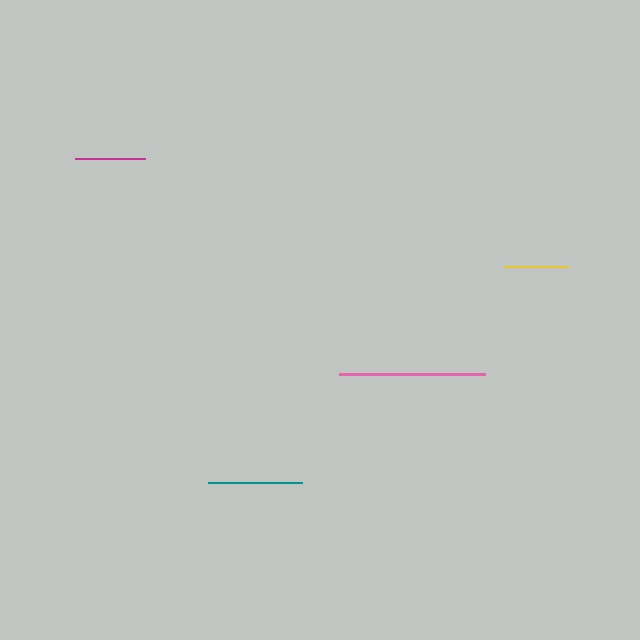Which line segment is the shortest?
The yellow line is the shortest at approximately 65 pixels.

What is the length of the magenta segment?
The magenta segment is approximately 70 pixels long.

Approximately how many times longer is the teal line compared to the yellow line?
The teal line is approximately 1.4 times the length of the yellow line.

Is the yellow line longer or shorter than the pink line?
The pink line is longer than the yellow line.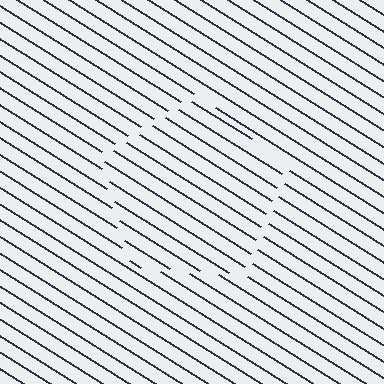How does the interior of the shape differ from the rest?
The interior of the shape contains the same grating, shifted by half a period — the contour is defined by the phase discontinuity where line-ends from the inner and outer gratings abut.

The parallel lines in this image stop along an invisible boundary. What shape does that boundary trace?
An illusory pentagon. The interior of the shape contains the same grating, shifted by half a period — the contour is defined by the phase discontinuity where line-ends from the inner and outer gratings abut.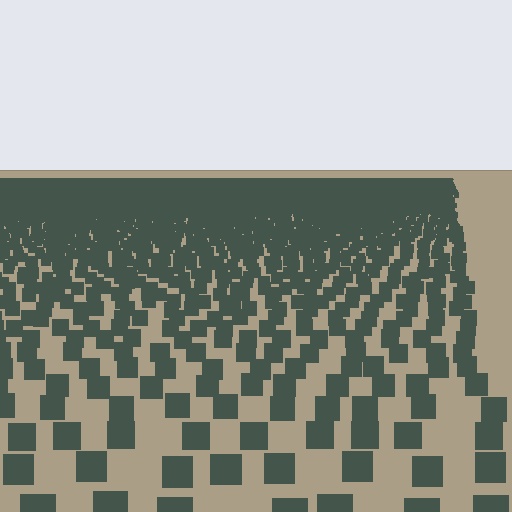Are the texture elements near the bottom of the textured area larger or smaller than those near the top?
Larger. Near the bottom, elements are closer to the viewer and appear at a bigger on-screen size.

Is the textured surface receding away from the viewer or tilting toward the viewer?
The surface is receding away from the viewer. Texture elements get smaller and denser toward the top.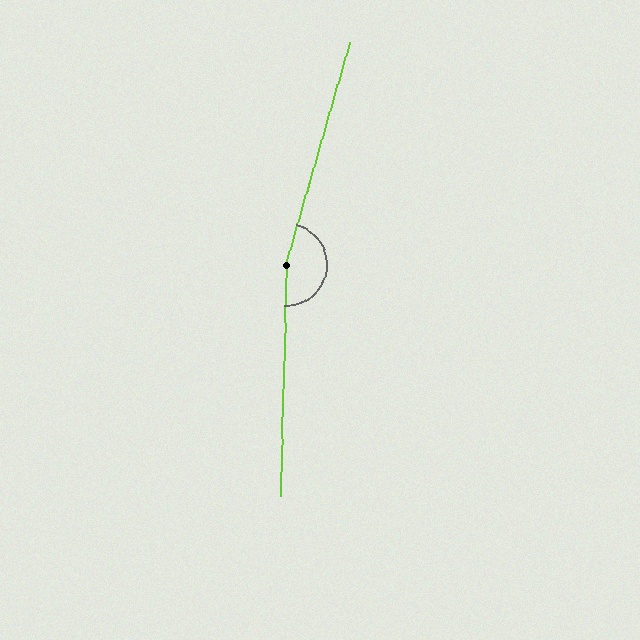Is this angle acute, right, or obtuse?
It is obtuse.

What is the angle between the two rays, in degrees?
Approximately 165 degrees.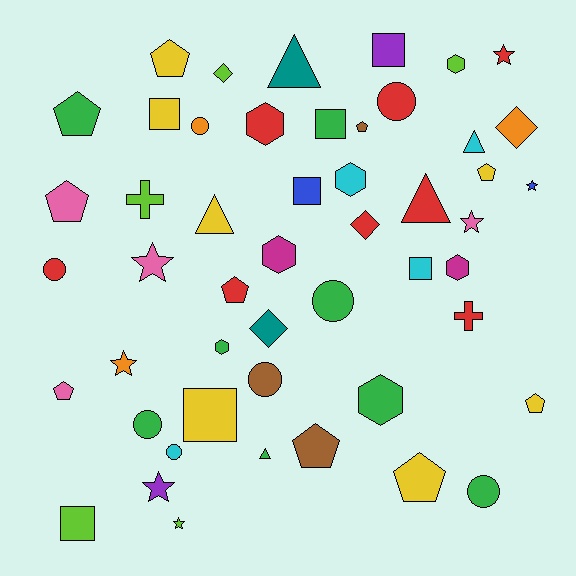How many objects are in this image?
There are 50 objects.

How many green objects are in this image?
There are 8 green objects.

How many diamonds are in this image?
There are 4 diamonds.